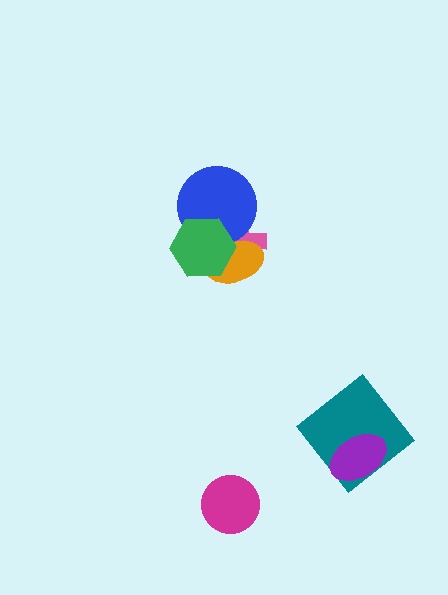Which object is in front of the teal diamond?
The purple ellipse is in front of the teal diamond.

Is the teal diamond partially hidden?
Yes, it is partially covered by another shape.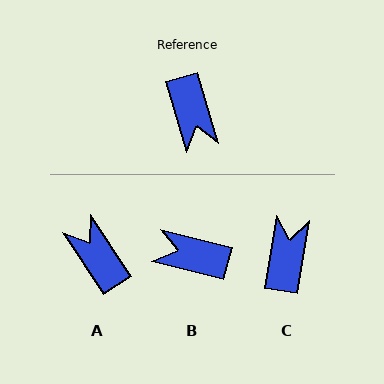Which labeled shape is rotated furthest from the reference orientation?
A, about 163 degrees away.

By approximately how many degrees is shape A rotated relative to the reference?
Approximately 163 degrees clockwise.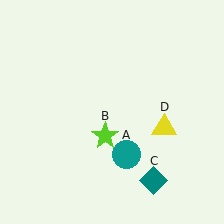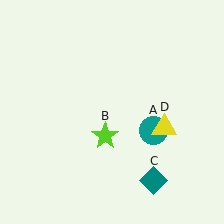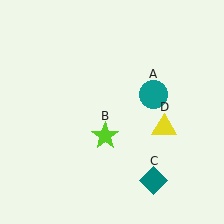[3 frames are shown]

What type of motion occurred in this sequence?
The teal circle (object A) rotated counterclockwise around the center of the scene.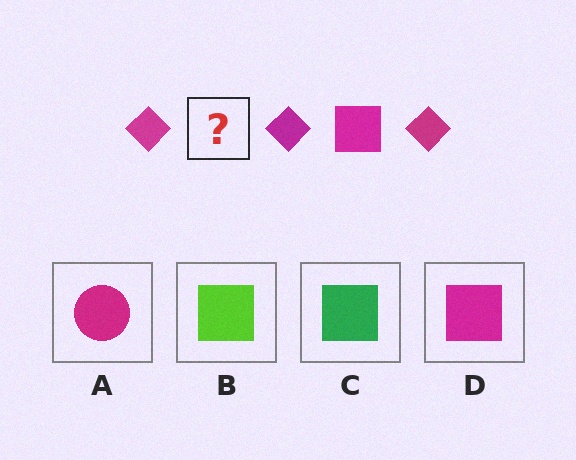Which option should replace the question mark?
Option D.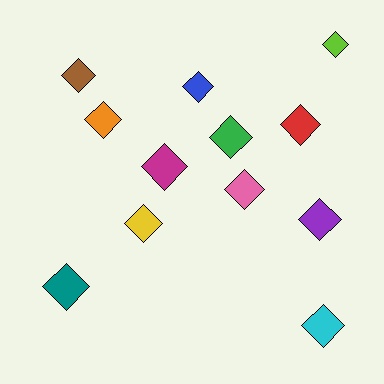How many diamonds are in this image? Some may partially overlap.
There are 12 diamonds.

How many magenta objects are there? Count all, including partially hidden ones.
There is 1 magenta object.